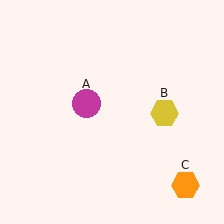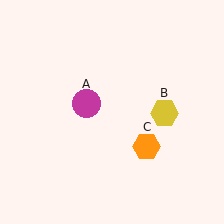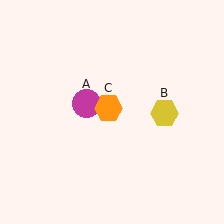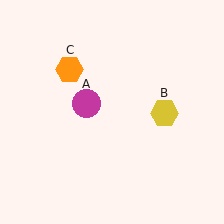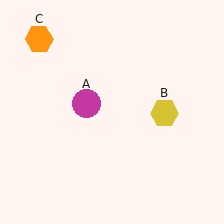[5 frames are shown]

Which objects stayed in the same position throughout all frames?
Magenta circle (object A) and yellow hexagon (object B) remained stationary.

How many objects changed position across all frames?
1 object changed position: orange hexagon (object C).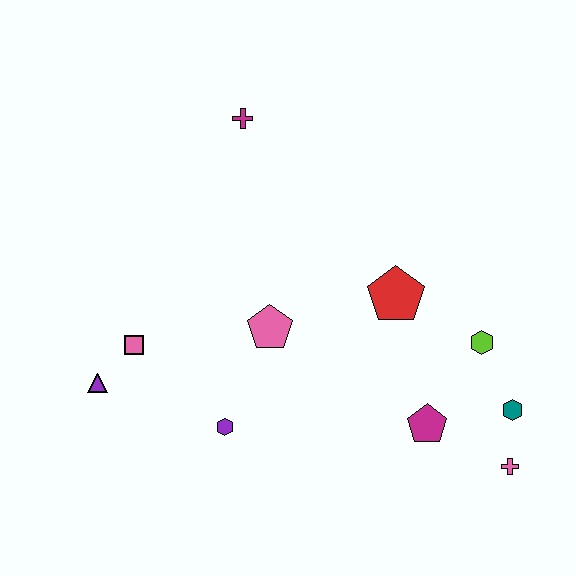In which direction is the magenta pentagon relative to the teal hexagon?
The magenta pentagon is to the left of the teal hexagon.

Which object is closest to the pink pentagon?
The purple hexagon is closest to the pink pentagon.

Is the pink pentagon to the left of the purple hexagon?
No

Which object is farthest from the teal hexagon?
The purple triangle is farthest from the teal hexagon.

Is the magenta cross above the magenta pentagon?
Yes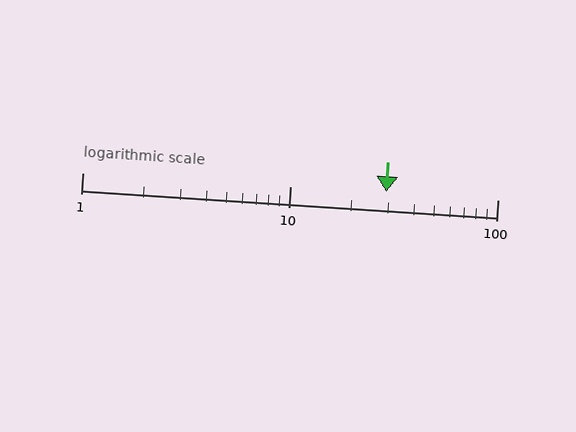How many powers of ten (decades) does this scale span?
The scale spans 2 decades, from 1 to 100.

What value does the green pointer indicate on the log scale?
The pointer indicates approximately 29.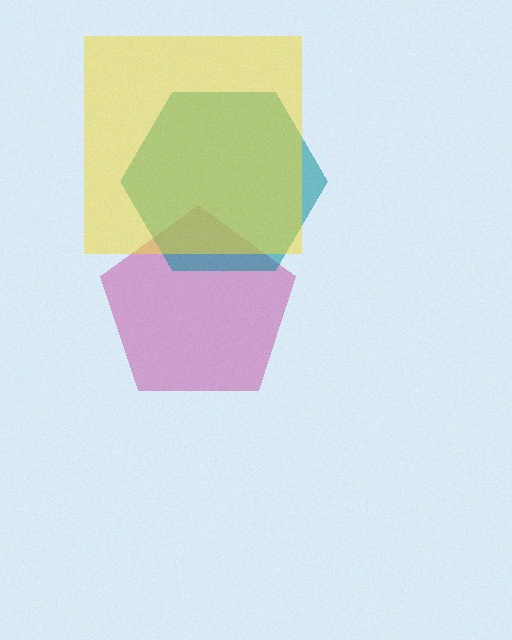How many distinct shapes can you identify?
There are 3 distinct shapes: a magenta pentagon, a teal hexagon, a yellow square.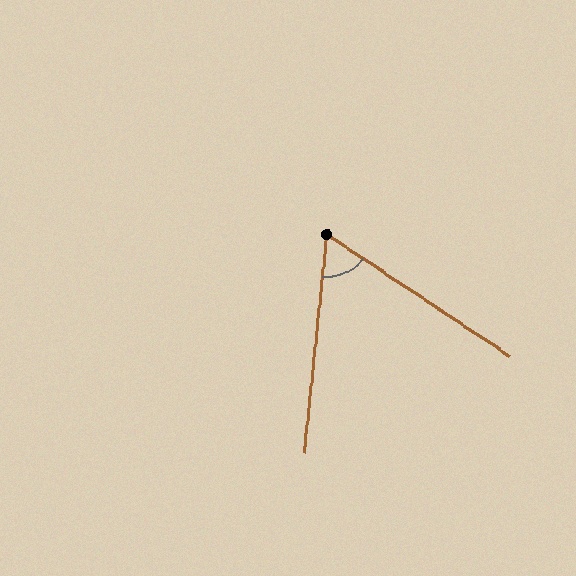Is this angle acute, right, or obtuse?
It is acute.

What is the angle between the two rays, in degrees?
Approximately 62 degrees.